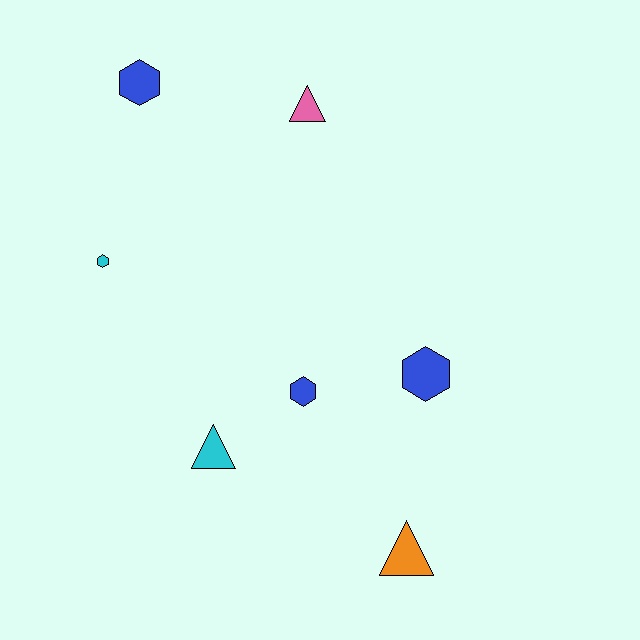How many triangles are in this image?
There are 3 triangles.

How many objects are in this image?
There are 7 objects.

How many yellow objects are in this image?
There are no yellow objects.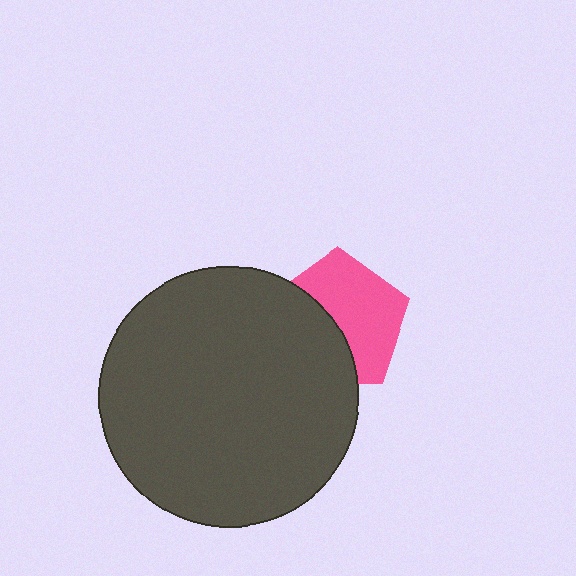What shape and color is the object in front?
The object in front is a dark gray circle.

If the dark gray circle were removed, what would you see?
You would see the complete pink pentagon.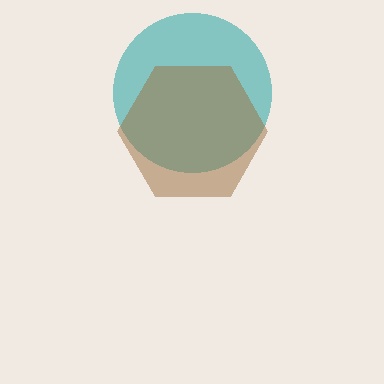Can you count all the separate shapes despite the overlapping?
Yes, there are 2 separate shapes.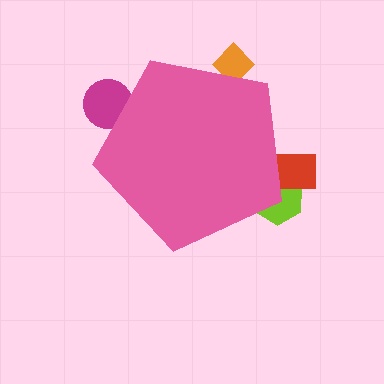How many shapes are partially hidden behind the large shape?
4 shapes are partially hidden.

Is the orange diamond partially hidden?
Yes, the orange diamond is partially hidden behind the pink pentagon.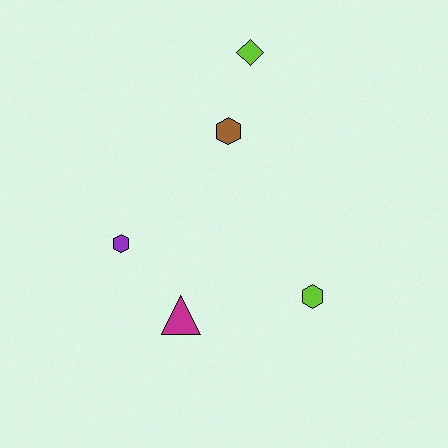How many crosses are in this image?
There are no crosses.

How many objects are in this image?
There are 5 objects.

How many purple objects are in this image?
There is 1 purple object.